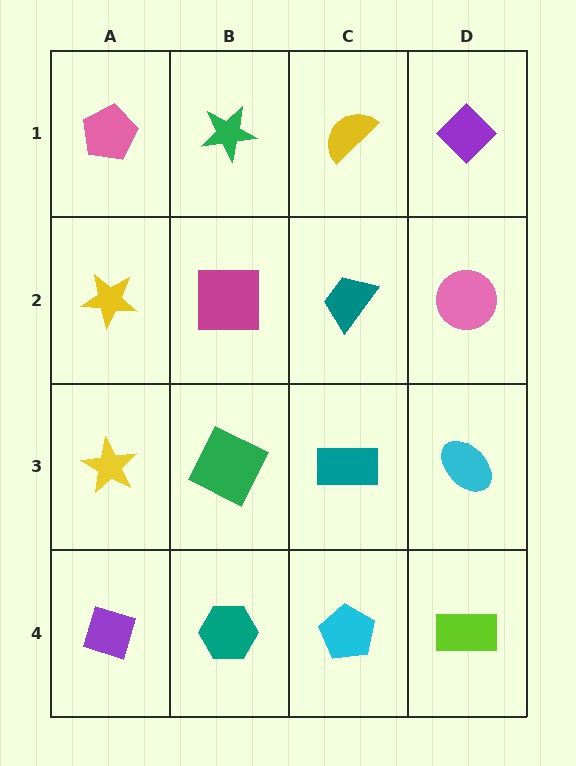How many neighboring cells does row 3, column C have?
4.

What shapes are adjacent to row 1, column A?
A yellow star (row 2, column A), a green star (row 1, column B).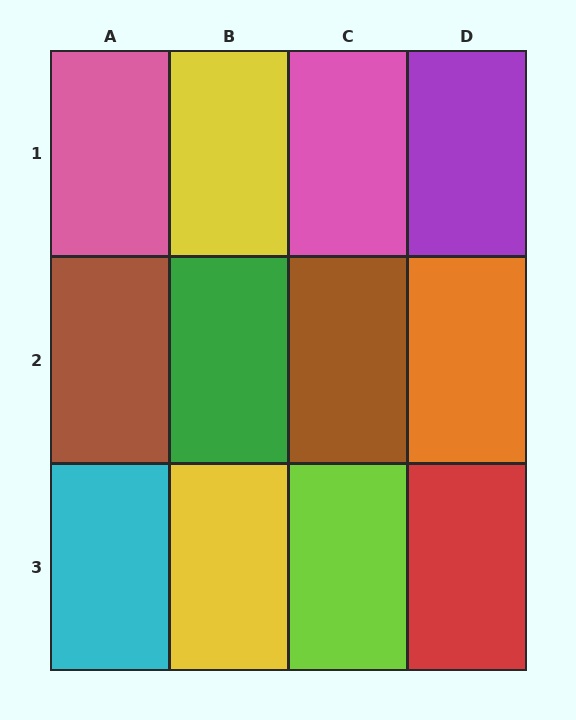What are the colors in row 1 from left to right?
Pink, yellow, pink, purple.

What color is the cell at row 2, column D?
Orange.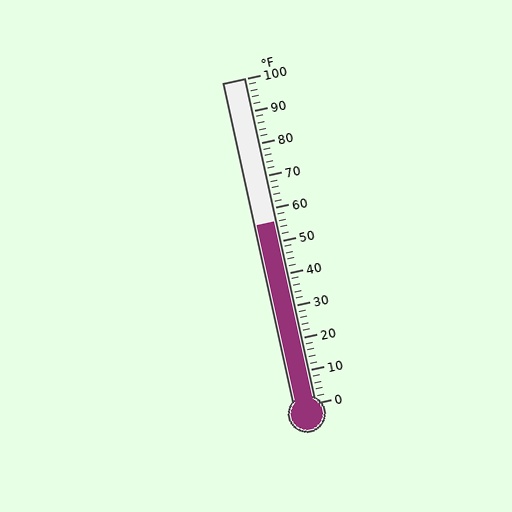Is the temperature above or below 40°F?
The temperature is above 40°F.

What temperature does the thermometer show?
The thermometer shows approximately 56°F.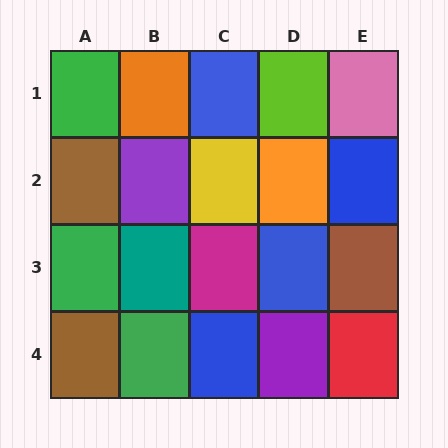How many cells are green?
3 cells are green.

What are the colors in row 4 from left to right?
Brown, green, blue, purple, red.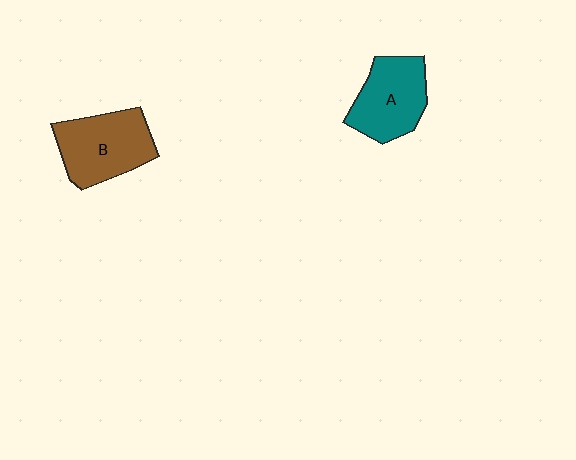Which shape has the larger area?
Shape B (brown).